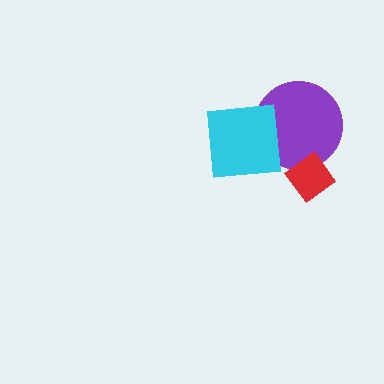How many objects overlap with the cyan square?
1 object overlaps with the cyan square.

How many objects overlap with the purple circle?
2 objects overlap with the purple circle.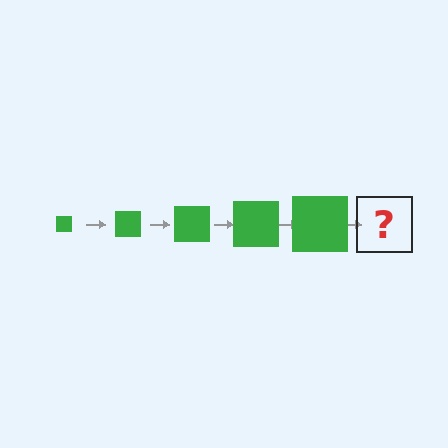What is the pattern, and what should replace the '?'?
The pattern is that the square gets progressively larger each step. The '?' should be a green square, larger than the previous one.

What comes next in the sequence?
The next element should be a green square, larger than the previous one.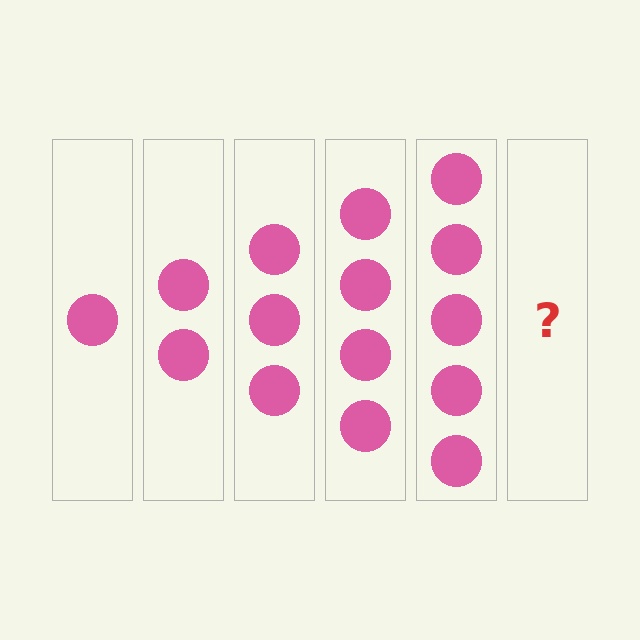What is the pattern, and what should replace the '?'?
The pattern is that each step adds one more circle. The '?' should be 6 circles.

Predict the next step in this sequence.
The next step is 6 circles.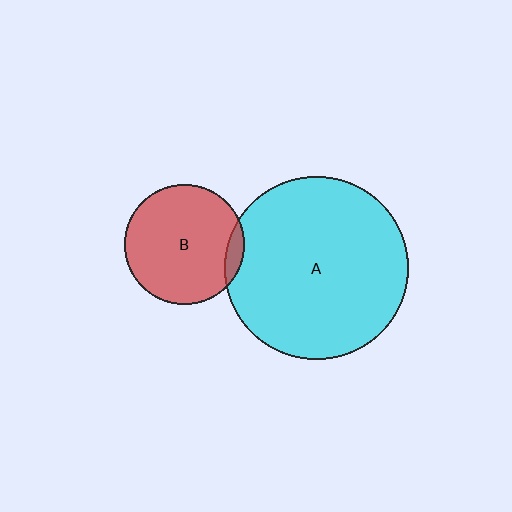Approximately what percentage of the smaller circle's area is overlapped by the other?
Approximately 5%.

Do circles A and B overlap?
Yes.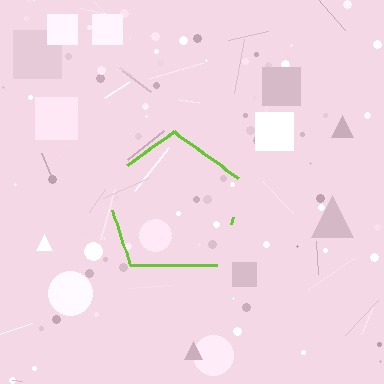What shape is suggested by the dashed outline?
The dashed outline suggests a pentagon.